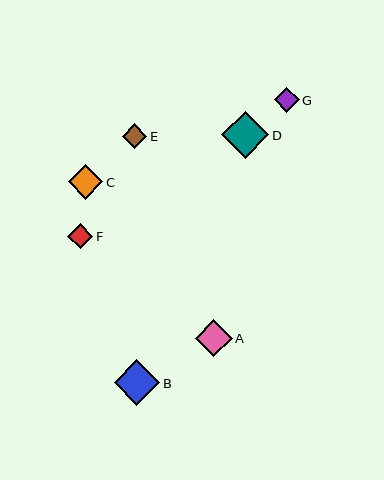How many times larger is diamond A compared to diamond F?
Diamond A is approximately 1.5 times the size of diamond F.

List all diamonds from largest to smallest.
From largest to smallest: D, B, A, C, F, G, E.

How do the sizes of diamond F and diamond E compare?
Diamond F and diamond E are approximately the same size.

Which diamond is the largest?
Diamond D is the largest with a size of approximately 47 pixels.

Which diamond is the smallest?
Diamond E is the smallest with a size of approximately 24 pixels.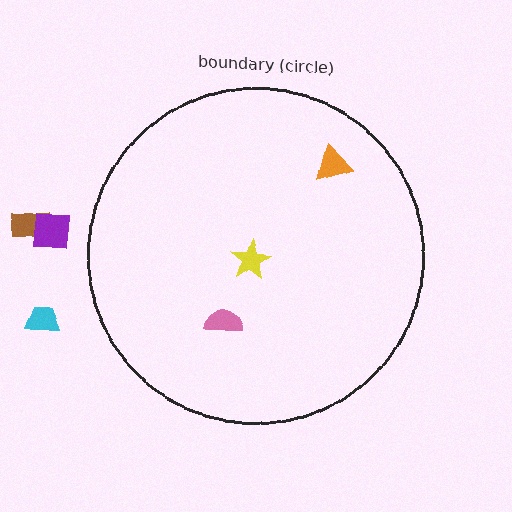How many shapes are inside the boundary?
3 inside, 3 outside.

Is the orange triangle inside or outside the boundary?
Inside.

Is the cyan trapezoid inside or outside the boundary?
Outside.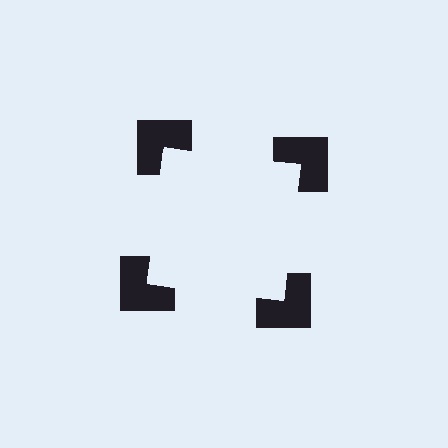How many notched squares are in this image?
There are 4 — one at each vertex of the illusory square.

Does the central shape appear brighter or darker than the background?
It typically appears slightly brighter than the background, even though no actual brightness change is drawn.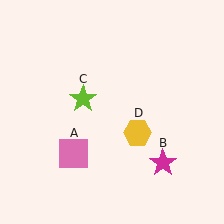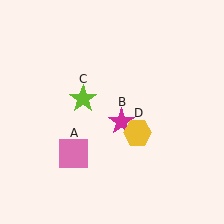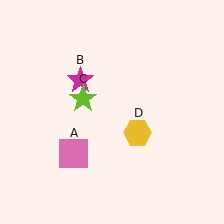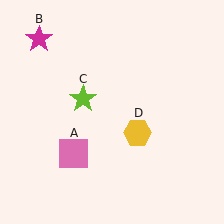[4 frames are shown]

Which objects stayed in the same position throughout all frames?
Pink square (object A) and lime star (object C) and yellow hexagon (object D) remained stationary.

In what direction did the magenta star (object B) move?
The magenta star (object B) moved up and to the left.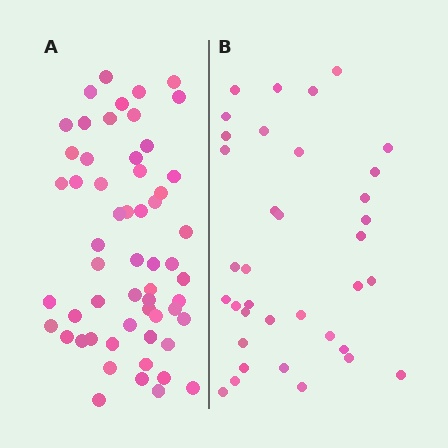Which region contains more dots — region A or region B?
Region A (the left region) has more dots.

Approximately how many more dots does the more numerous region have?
Region A has approximately 20 more dots than region B.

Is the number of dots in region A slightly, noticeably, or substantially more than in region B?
Region A has substantially more. The ratio is roughly 1.6 to 1.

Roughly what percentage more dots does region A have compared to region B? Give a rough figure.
About 60% more.